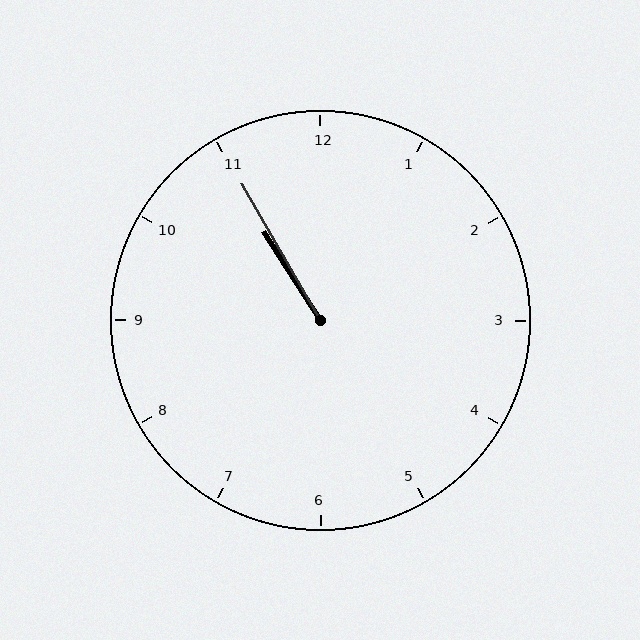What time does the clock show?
10:55.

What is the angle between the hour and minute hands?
Approximately 2 degrees.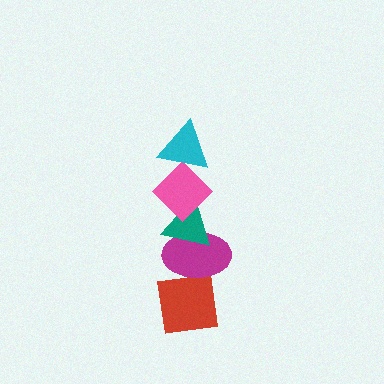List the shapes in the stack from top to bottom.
From top to bottom: the cyan triangle, the pink diamond, the teal triangle, the magenta ellipse, the red square.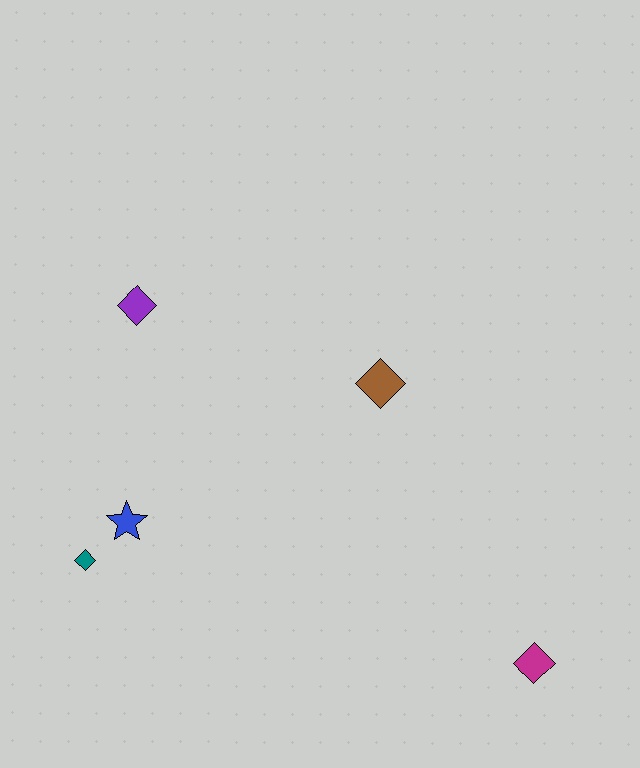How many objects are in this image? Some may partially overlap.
There are 5 objects.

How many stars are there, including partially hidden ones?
There is 1 star.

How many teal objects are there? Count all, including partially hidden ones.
There is 1 teal object.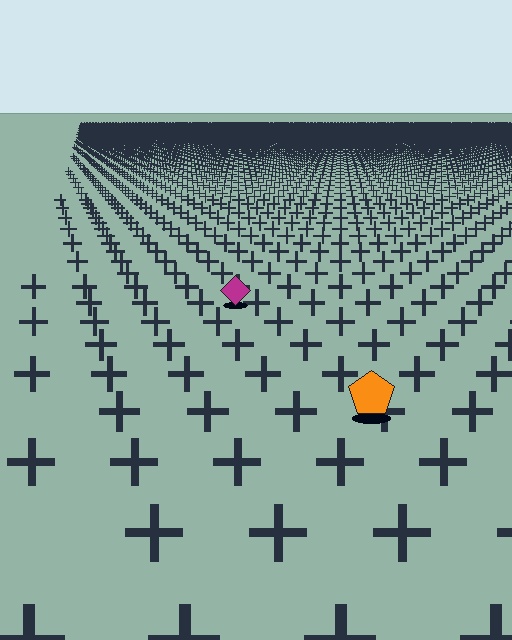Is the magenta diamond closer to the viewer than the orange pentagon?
No. The orange pentagon is closer — you can tell from the texture gradient: the ground texture is coarser near it.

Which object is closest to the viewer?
The orange pentagon is closest. The texture marks near it are larger and more spread out.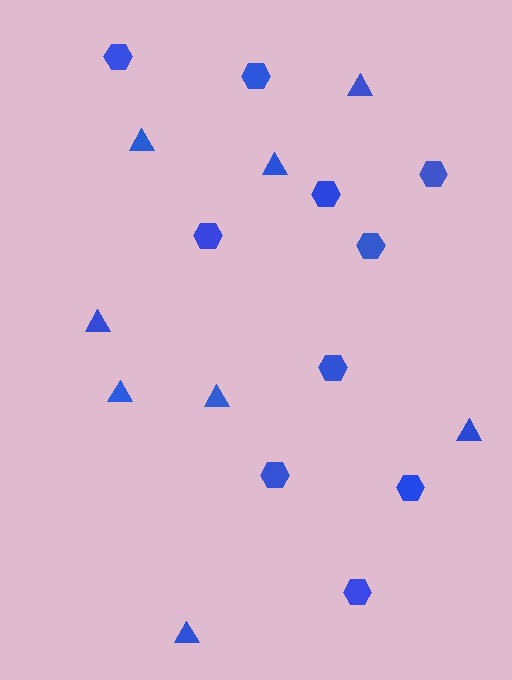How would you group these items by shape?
There are 2 groups: one group of triangles (8) and one group of hexagons (10).